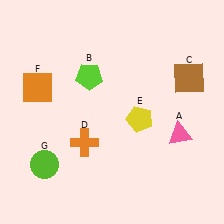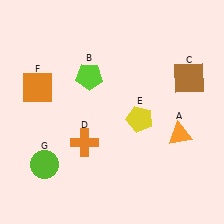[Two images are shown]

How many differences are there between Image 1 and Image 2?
There is 1 difference between the two images.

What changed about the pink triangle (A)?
In Image 1, A is pink. In Image 2, it changed to orange.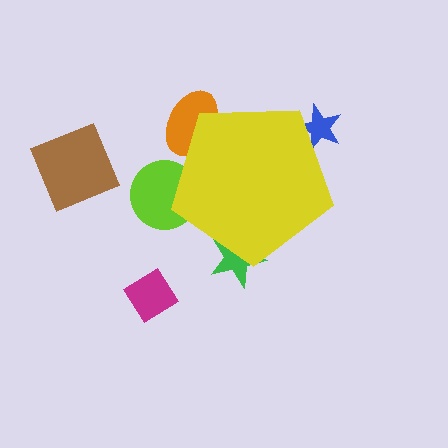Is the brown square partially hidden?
No, the brown square is fully visible.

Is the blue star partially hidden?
Yes, the blue star is partially hidden behind the yellow pentagon.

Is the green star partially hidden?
Yes, the green star is partially hidden behind the yellow pentagon.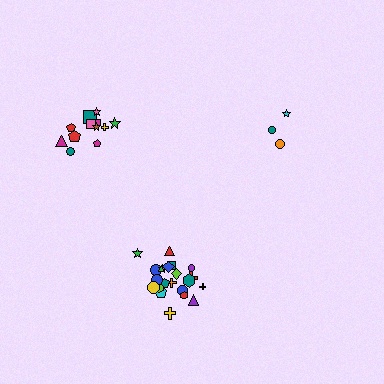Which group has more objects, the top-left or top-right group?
The top-left group.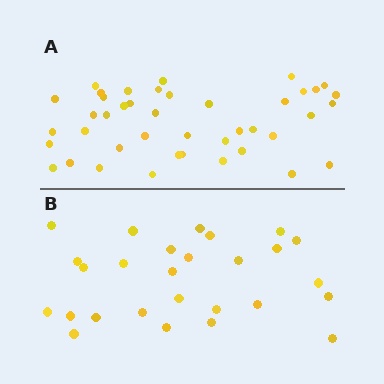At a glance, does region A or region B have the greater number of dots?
Region A (the top region) has more dots.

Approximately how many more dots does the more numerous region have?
Region A has approximately 15 more dots than region B.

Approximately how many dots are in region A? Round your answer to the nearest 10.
About 40 dots. (The exact count is 42, which rounds to 40.)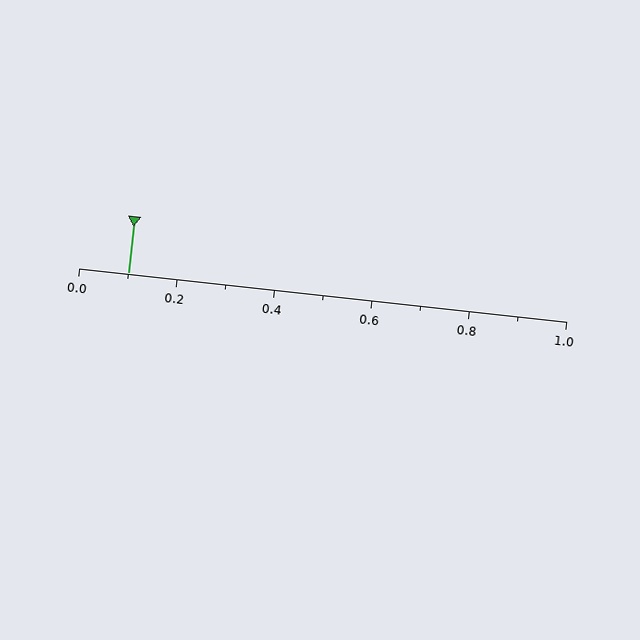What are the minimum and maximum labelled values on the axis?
The axis runs from 0.0 to 1.0.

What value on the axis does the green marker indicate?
The marker indicates approximately 0.1.